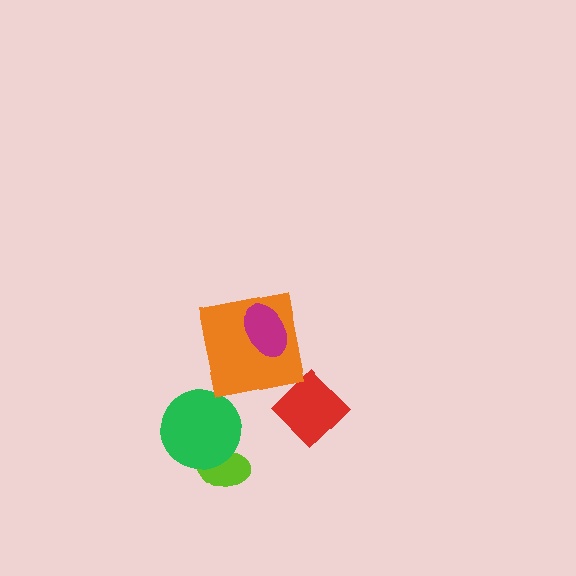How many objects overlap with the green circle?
1 object overlaps with the green circle.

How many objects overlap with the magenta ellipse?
1 object overlaps with the magenta ellipse.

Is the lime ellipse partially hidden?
Yes, it is partially covered by another shape.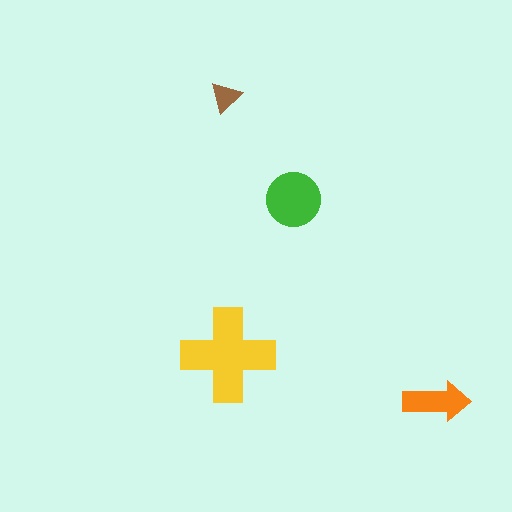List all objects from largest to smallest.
The yellow cross, the green circle, the orange arrow, the brown triangle.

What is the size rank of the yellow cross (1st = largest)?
1st.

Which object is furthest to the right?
The orange arrow is rightmost.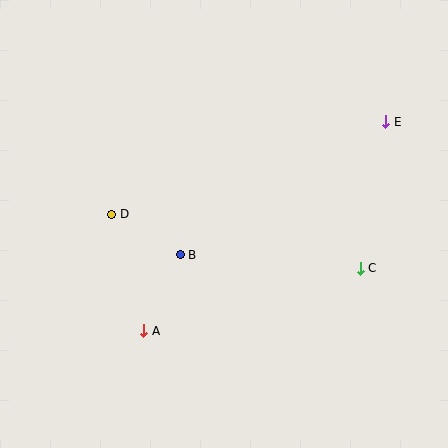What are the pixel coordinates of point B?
Point B is at (180, 255).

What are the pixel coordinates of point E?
Point E is at (386, 122).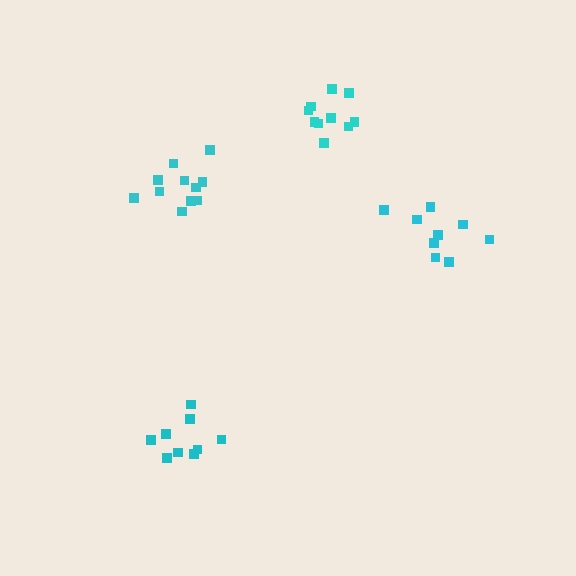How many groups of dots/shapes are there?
There are 4 groups.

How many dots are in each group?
Group 1: 9 dots, Group 2: 10 dots, Group 3: 11 dots, Group 4: 9 dots (39 total).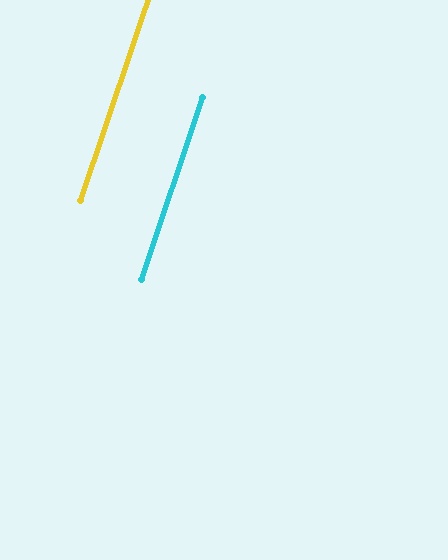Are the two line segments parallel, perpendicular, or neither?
Parallel — their directions differ by only 0.2°.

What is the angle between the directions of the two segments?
Approximately 0 degrees.